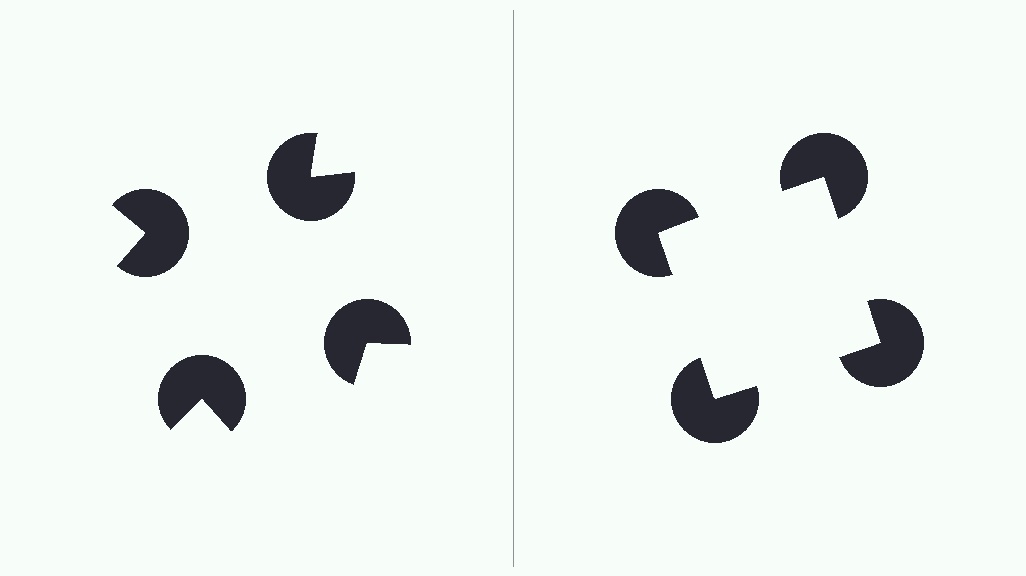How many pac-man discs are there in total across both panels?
8 — 4 on each side.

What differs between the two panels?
The pac-man discs are positioned identically on both sides; only the wedge orientations differ. On the right they align to a square; on the left they are misaligned.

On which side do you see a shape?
An illusory square appears on the right side. On the left side the wedge cuts are rotated, so no coherent shape forms.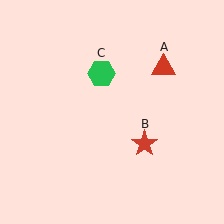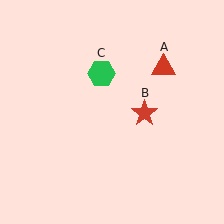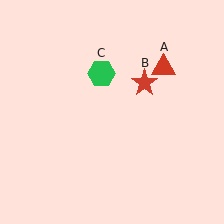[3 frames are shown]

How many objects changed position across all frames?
1 object changed position: red star (object B).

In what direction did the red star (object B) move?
The red star (object B) moved up.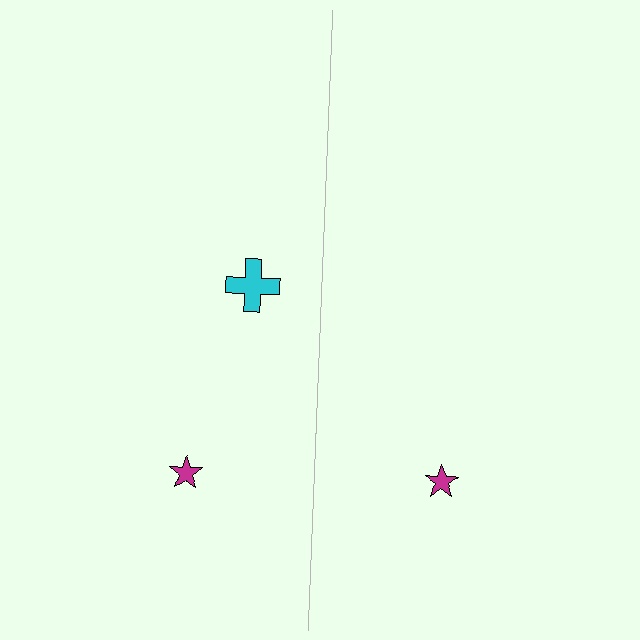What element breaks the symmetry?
A cyan cross is missing from the right side.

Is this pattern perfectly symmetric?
No, the pattern is not perfectly symmetric. A cyan cross is missing from the right side.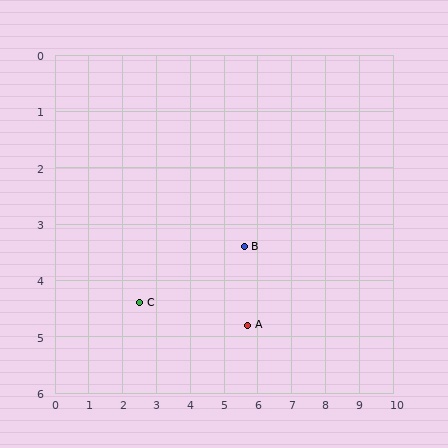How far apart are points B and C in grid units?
Points B and C are about 3.3 grid units apart.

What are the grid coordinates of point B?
Point B is at approximately (5.6, 3.4).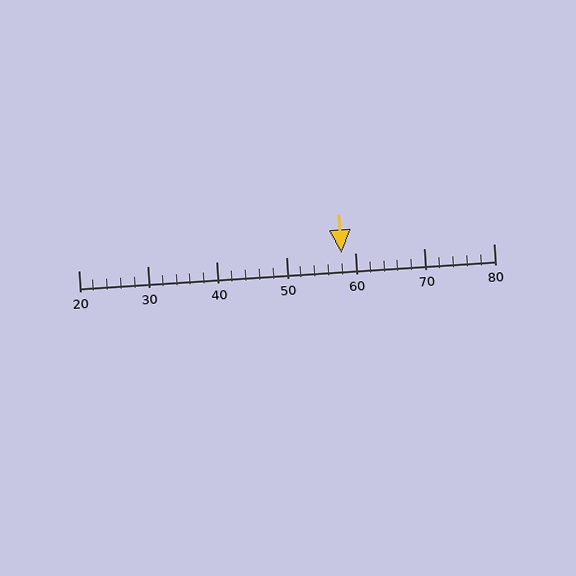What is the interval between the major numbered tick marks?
The major tick marks are spaced 10 units apart.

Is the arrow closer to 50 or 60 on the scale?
The arrow is closer to 60.